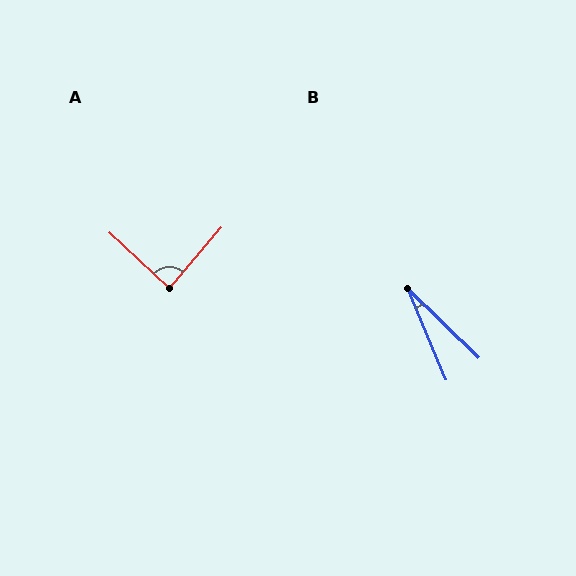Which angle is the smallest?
B, at approximately 23 degrees.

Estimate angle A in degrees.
Approximately 87 degrees.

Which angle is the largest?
A, at approximately 87 degrees.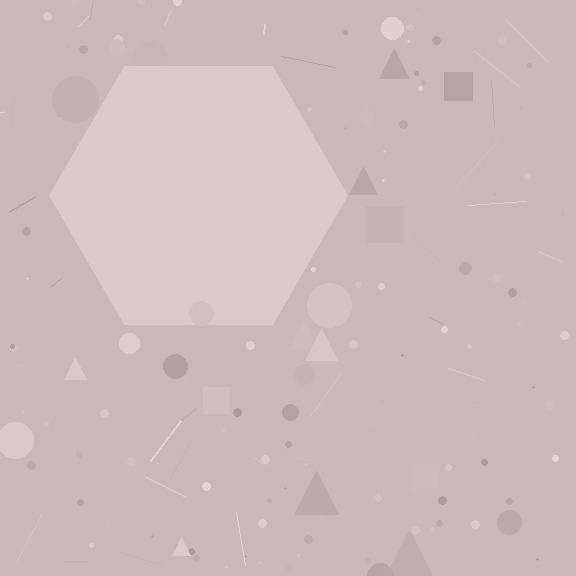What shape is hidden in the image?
A hexagon is hidden in the image.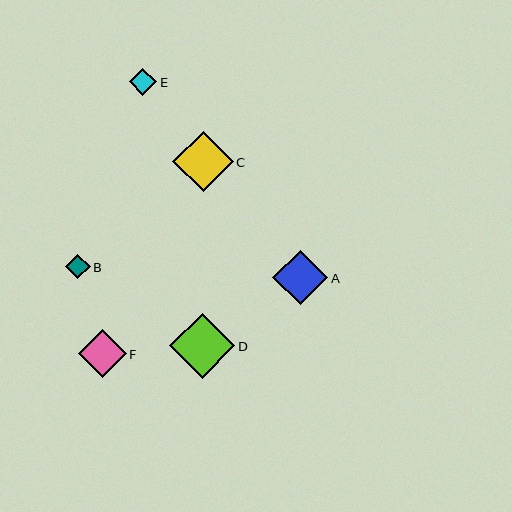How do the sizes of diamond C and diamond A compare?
Diamond C and diamond A are approximately the same size.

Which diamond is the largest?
Diamond D is the largest with a size of approximately 66 pixels.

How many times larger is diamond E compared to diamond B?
Diamond E is approximately 1.1 times the size of diamond B.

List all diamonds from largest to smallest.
From largest to smallest: D, C, A, F, E, B.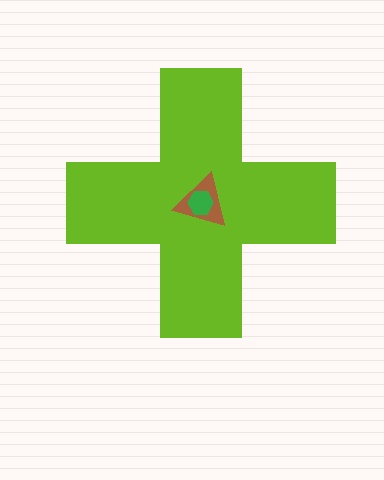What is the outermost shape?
The lime cross.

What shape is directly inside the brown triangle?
The green hexagon.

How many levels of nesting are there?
3.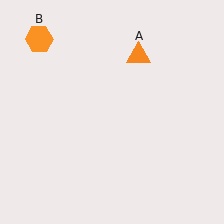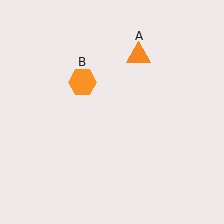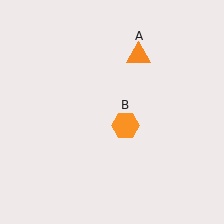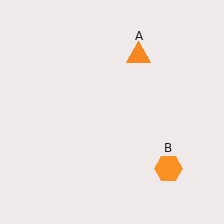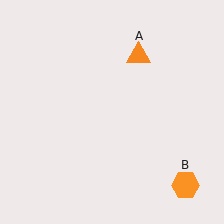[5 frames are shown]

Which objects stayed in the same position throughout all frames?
Orange triangle (object A) remained stationary.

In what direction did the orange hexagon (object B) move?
The orange hexagon (object B) moved down and to the right.